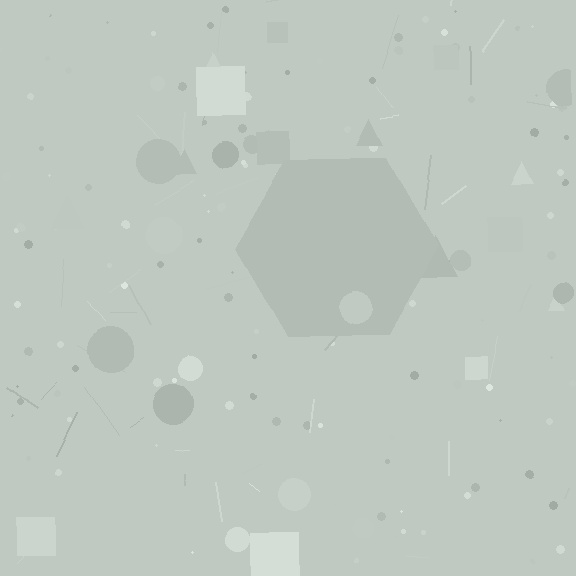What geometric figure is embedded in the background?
A hexagon is embedded in the background.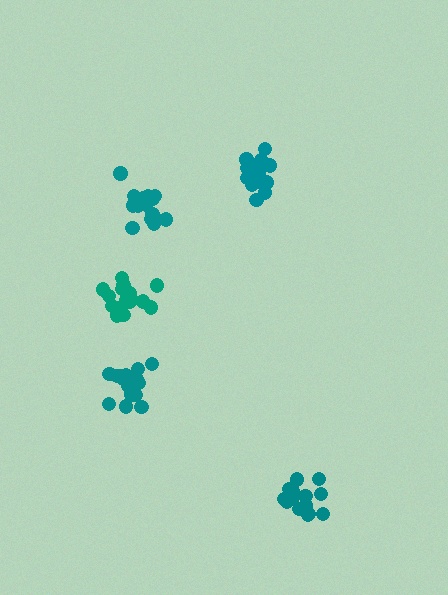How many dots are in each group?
Group 1: 18 dots, Group 2: 15 dots, Group 3: 18 dots, Group 4: 18 dots, Group 5: 16 dots (85 total).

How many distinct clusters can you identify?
There are 5 distinct clusters.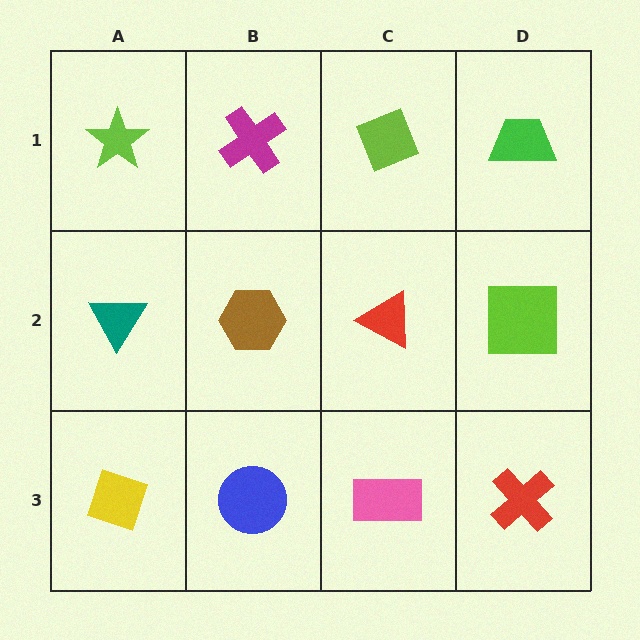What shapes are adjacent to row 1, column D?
A lime square (row 2, column D), a lime diamond (row 1, column C).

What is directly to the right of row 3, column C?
A red cross.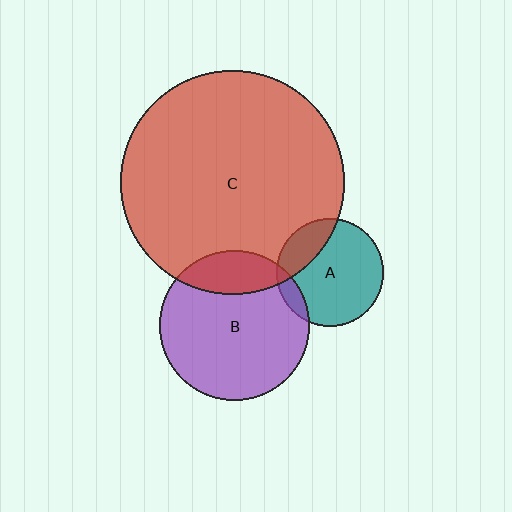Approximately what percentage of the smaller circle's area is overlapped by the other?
Approximately 25%.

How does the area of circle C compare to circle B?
Approximately 2.2 times.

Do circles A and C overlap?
Yes.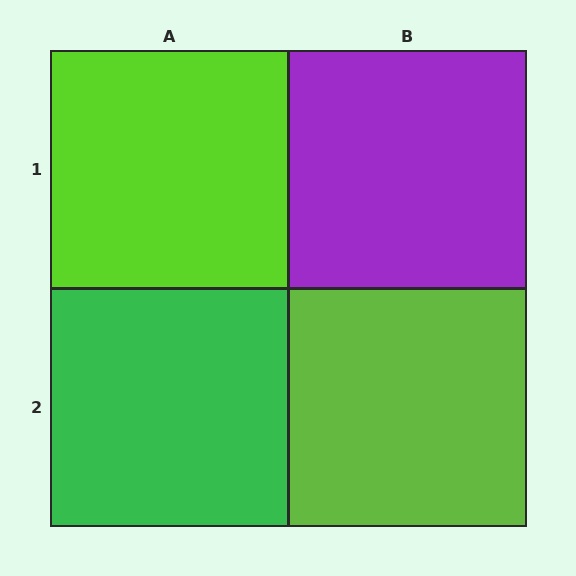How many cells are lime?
2 cells are lime.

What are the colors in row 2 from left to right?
Green, lime.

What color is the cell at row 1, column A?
Lime.